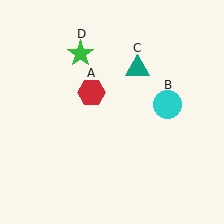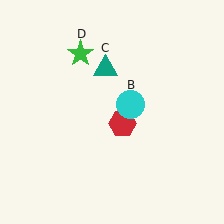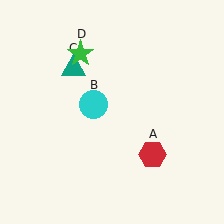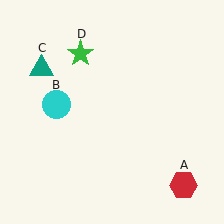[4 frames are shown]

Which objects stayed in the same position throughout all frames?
Green star (object D) remained stationary.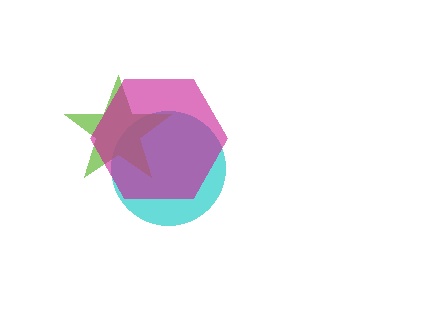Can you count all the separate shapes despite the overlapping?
Yes, there are 3 separate shapes.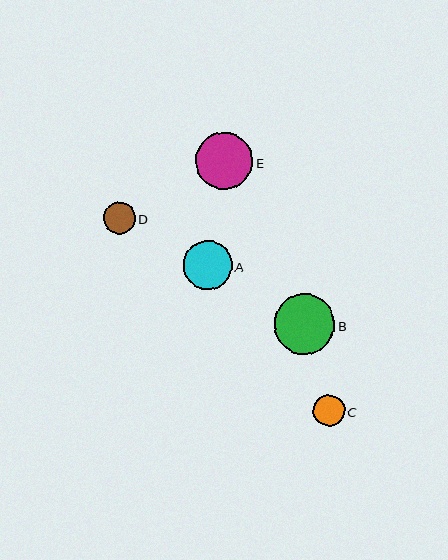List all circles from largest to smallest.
From largest to smallest: B, E, A, D, C.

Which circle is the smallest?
Circle C is the smallest with a size of approximately 31 pixels.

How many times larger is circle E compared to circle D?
Circle E is approximately 1.8 times the size of circle D.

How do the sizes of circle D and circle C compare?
Circle D and circle C are approximately the same size.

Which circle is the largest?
Circle B is the largest with a size of approximately 60 pixels.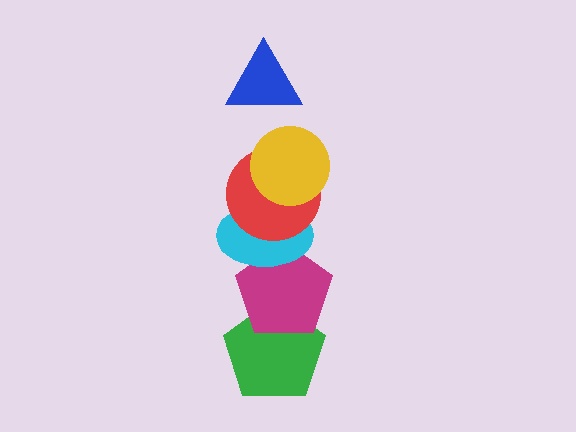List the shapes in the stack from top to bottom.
From top to bottom: the blue triangle, the yellow circle, the red circle, the cyan ellipse, the magenta pentagon, the green pentagon.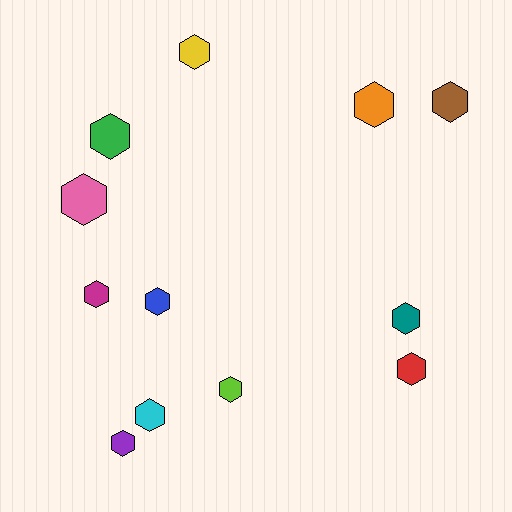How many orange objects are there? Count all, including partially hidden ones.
There is 1 orange object.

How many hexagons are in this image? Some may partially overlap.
There are 12 hexagons.